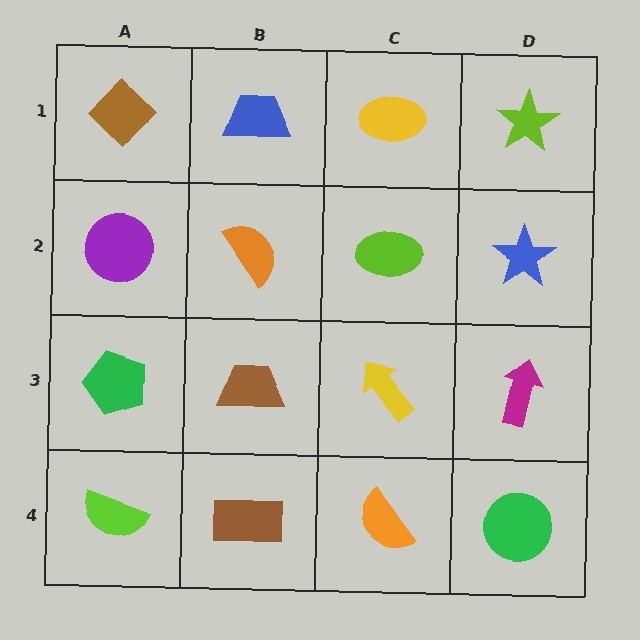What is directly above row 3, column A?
A purple circle.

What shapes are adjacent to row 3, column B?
An orange semicircle (row 2, column B), a brown rectangle (row 4, column B), a green pentagon (row 3, column A), a yellow arrow (row 3, column C).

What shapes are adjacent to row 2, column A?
A brown diamond (row 1, column A), a green pentagon (row 3, column A), an orange semicircle (row 2, column B).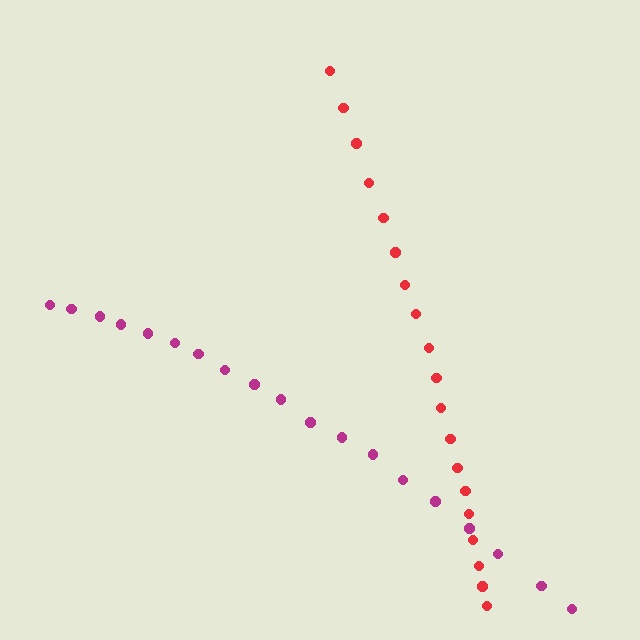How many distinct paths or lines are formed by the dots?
There are 2 distinct paths.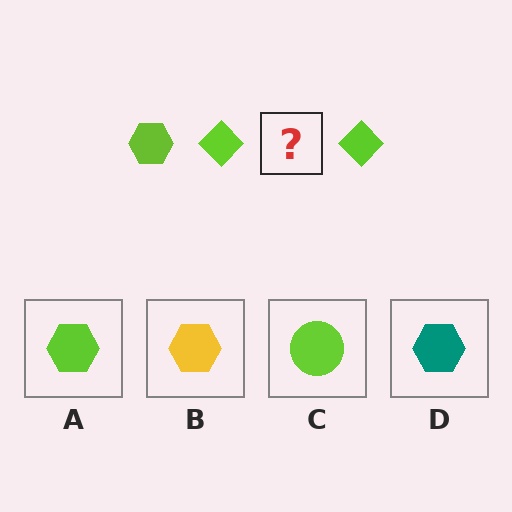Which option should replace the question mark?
Option A.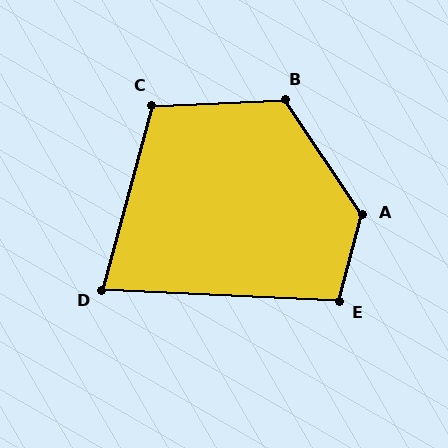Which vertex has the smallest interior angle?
D, at approximately 78 degrees.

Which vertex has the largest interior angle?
A, at approximately 131 degrees.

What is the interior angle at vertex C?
Approximately 108 degrees (obtuse).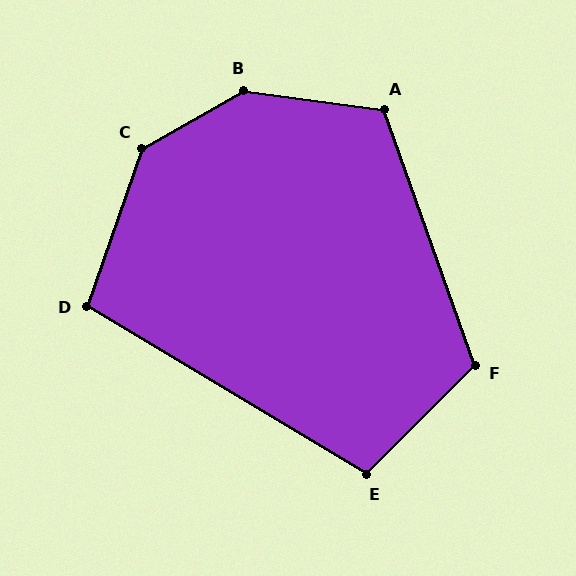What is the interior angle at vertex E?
Approximately 104 degrees (obtuse).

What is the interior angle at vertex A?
Approximately 117 degrees (obtuse).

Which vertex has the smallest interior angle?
D, at approximately 102 degrees.